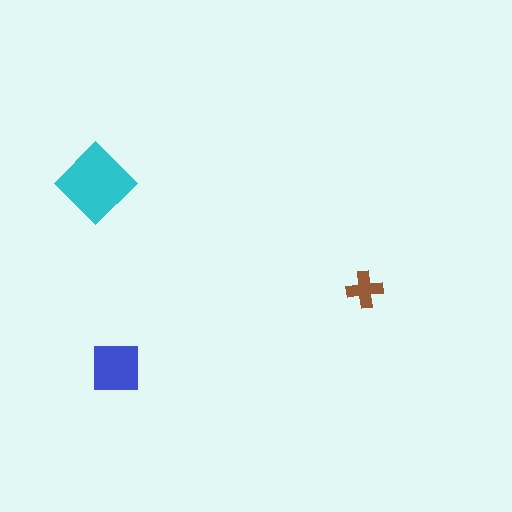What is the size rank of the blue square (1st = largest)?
2nd.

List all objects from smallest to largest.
The brown cross, the blue square, the cyan diamond.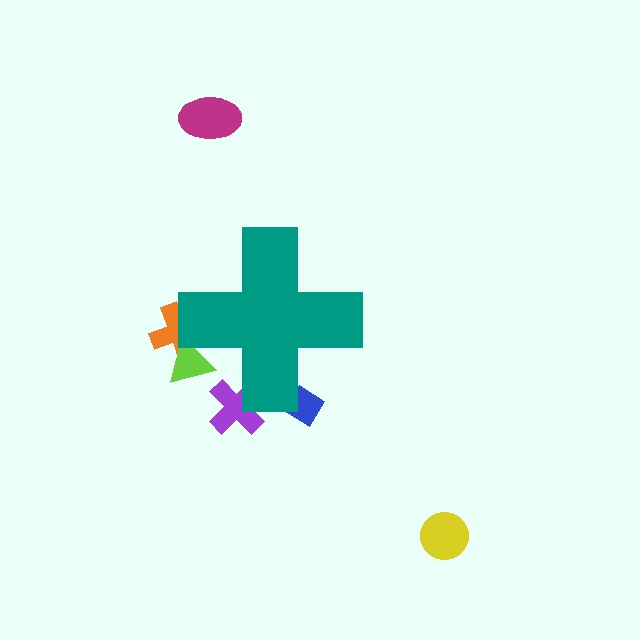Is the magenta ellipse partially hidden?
No, the magenta ellipse is fully visible.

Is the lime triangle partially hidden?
Yes, the lime triangle is partially hidden behind the teal cross.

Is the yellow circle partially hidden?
No, the yellow circle is fully visible.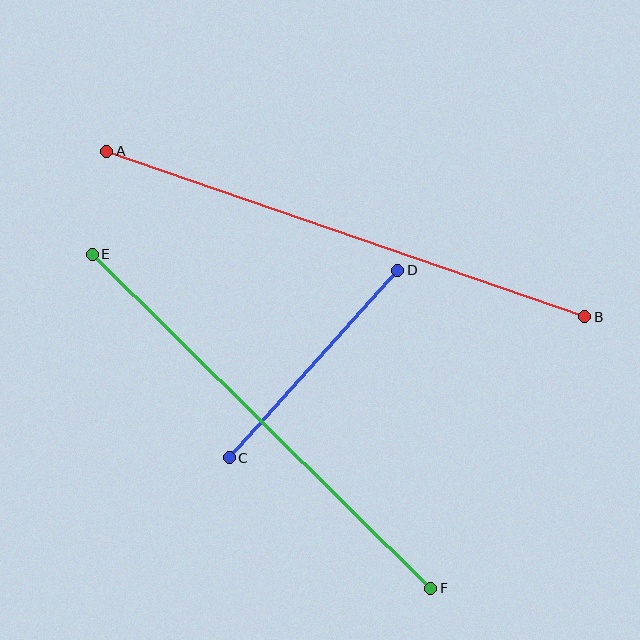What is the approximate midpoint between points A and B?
The midpoint is at approximately (346, 234) pixels.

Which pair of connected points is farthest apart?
Points A and B are farthest apart.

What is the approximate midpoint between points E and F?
The midpoint is at approximately (262, 421) pixels.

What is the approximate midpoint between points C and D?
The midpoint is at approximately (313, 364) pixels.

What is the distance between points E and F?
The distance is approximately 476 pixels.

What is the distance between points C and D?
The distance is approximately 252 pixels.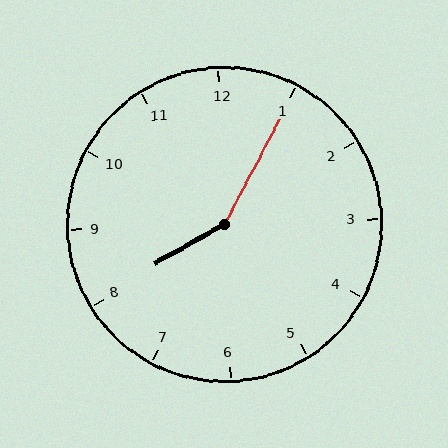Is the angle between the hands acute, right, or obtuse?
It is obtuse.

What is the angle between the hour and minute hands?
Approximately 148 degrees.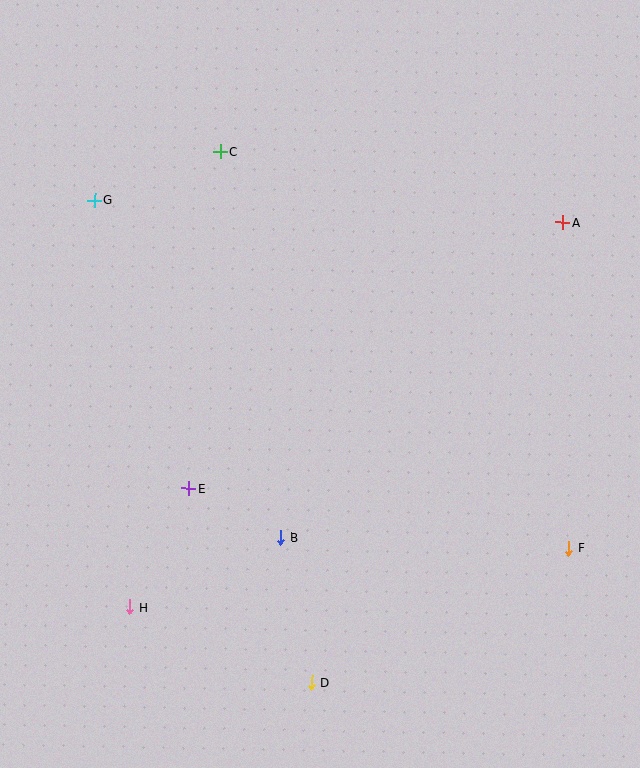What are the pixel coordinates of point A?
Point A is at (563, 222).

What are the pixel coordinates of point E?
Point E is at (189, 488).